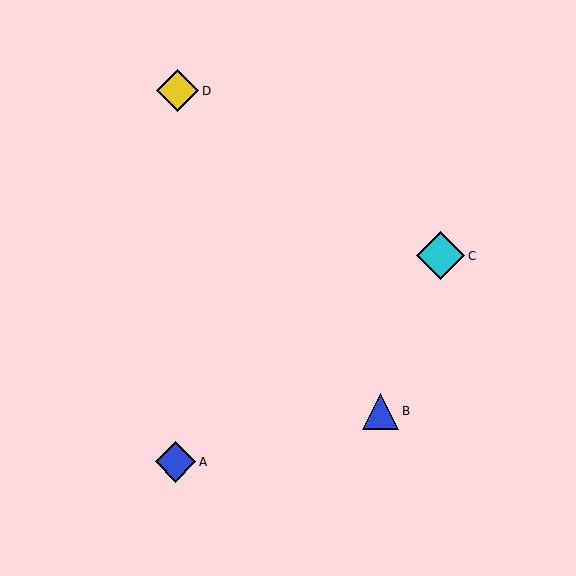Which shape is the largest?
The cyan diamond (labeled C) is the largest.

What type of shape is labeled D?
Shape D is a yellow diamond.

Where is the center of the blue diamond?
The center of the blue diamond is at (176, 462).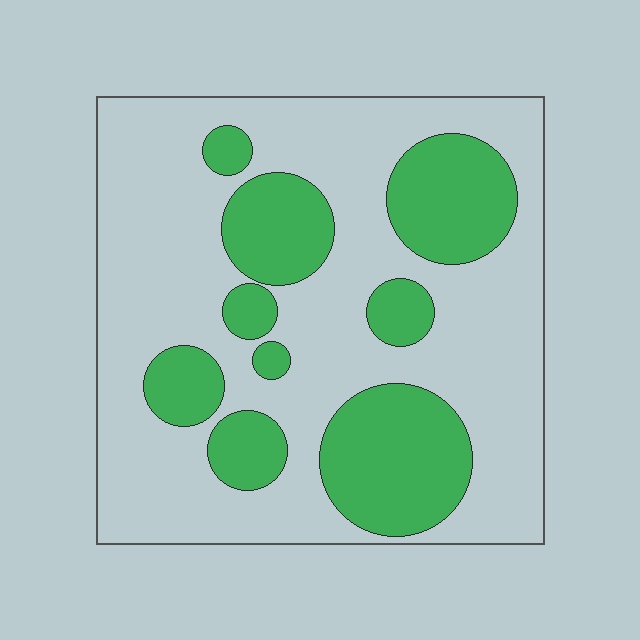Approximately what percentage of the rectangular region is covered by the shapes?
Approximately 30%.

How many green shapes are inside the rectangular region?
9.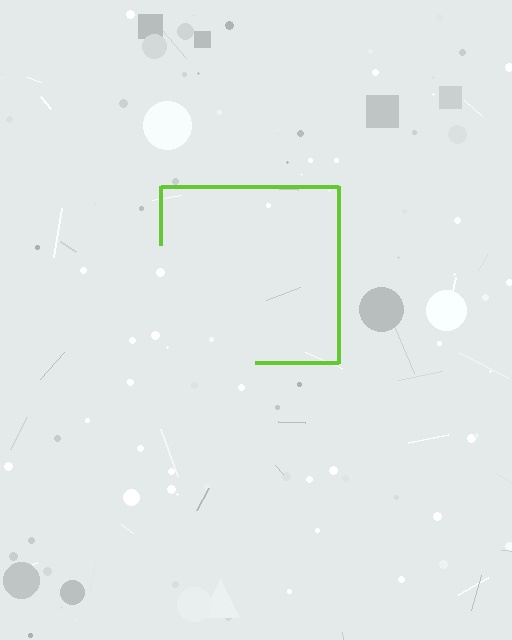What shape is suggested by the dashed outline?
The dashed outline suggests a square.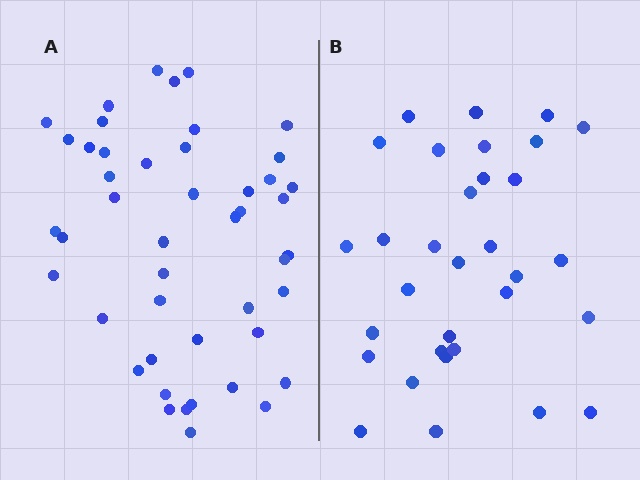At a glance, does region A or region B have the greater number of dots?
Region A (the left region) has more dots.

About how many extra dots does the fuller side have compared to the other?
Region A has approximately 15 more dots than region B.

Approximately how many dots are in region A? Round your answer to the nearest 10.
About 50 dots. (The exact count is 46, which rounds to 50.)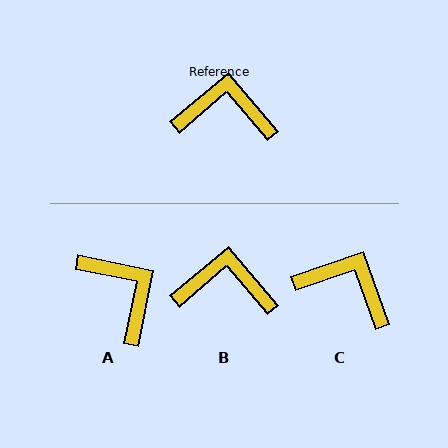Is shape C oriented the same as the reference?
No, it is off by about 21 degrees.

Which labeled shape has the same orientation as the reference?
B.